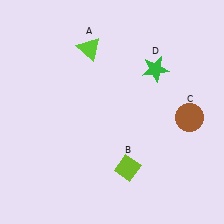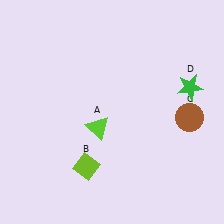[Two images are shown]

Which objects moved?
The objects that moved are: the lime triangle (A), the lime diamond (B), the green star (D).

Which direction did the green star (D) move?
The green star (D) moved right.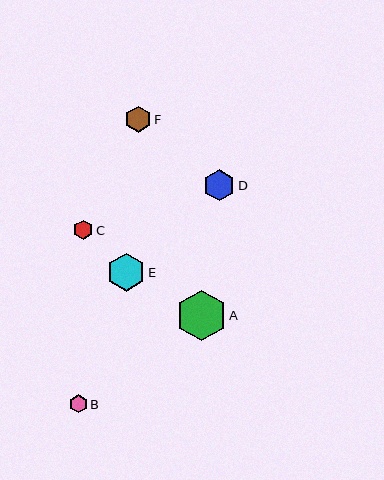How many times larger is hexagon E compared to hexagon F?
Hexagon E is approximately 1.5 times the size of hexagon F.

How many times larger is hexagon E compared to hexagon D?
Hexagon E is approximately 1.2 times the size of hexagon D.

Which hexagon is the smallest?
Hexagon B is the smallest with a size of approximately 18 pixels.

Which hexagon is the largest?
Hexagon A is the largest with a size of approximately 51 pixels.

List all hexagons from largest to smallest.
From largest to smallest: A, E, D, F, C, B.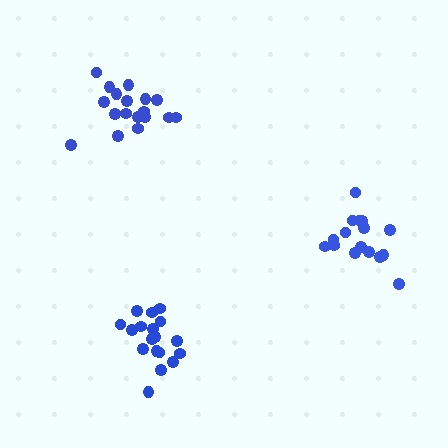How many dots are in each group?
Group 1: 16 dots, Group 2: 18 dots, Group 3: 18 dots (52 total).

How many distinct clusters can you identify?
There are 3 distinct clusters.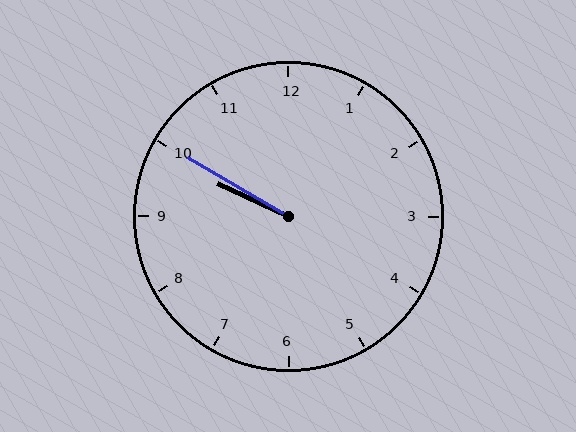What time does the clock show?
9:50.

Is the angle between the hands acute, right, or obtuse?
It is acute.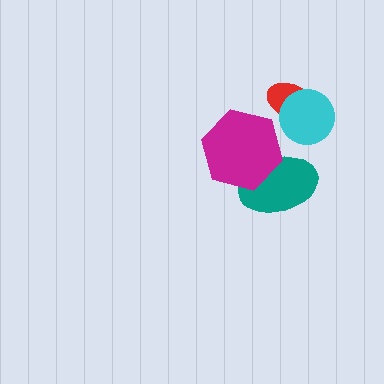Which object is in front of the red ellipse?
The cyan circle is in front of the red ellipse.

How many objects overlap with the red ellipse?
1 object overlaps with the red ellipse.